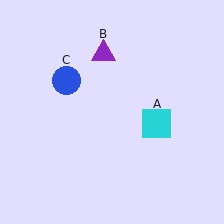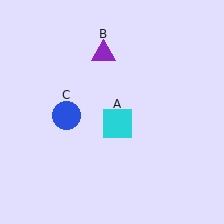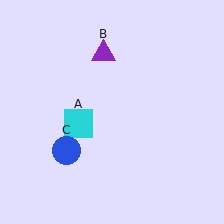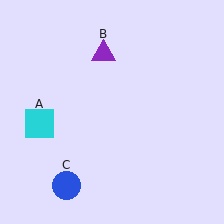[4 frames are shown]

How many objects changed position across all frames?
2 objects changed position: cyan square (object A), blue circle (object C).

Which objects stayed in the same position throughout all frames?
Purple triangle (object B) remained stationary.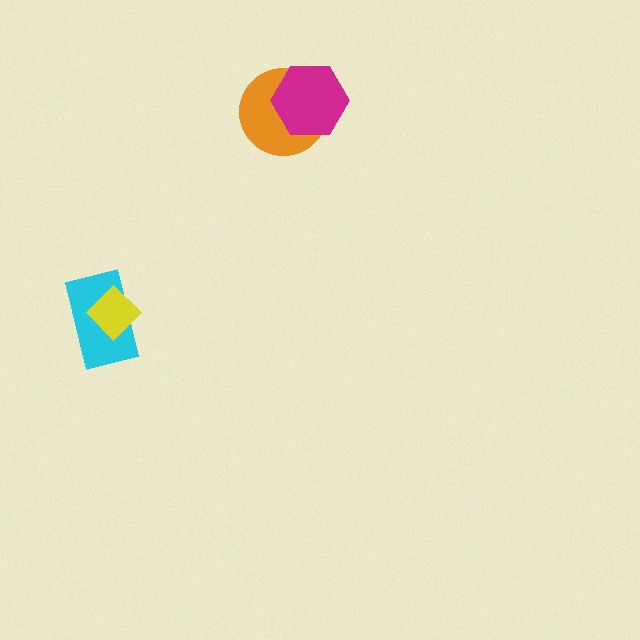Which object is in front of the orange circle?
The magenta hexagon is in front of the orange circle.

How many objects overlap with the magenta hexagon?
1 object overlaps with the magenta hexagon.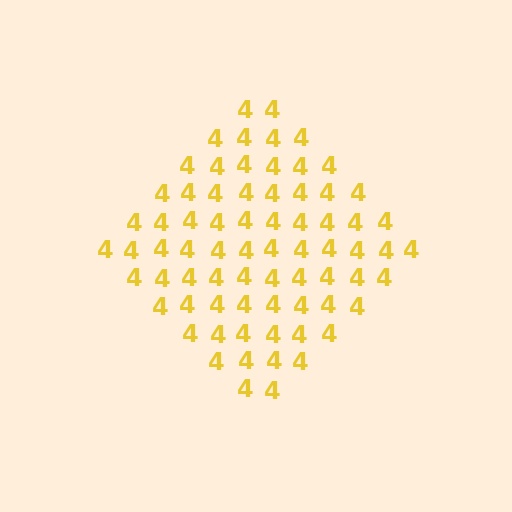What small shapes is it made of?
It is made of small digit 4's.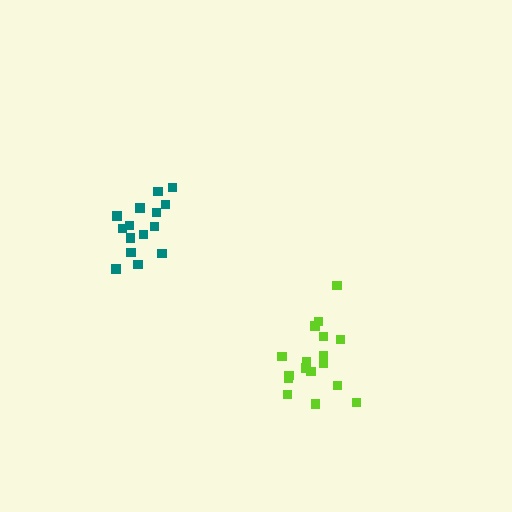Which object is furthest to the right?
The lime cluster is rightmost.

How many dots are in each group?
Group 1: 15 dots, Group 2: 17 dots (32 total).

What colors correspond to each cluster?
The clusters are colored: teal, lime.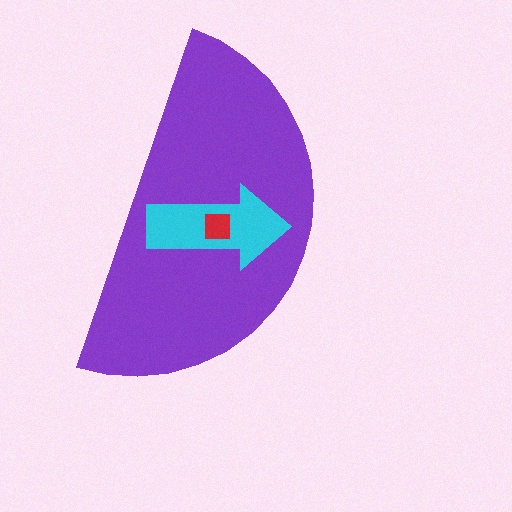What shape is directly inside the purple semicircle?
The cyan arrow.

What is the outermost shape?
The purple semicircle.